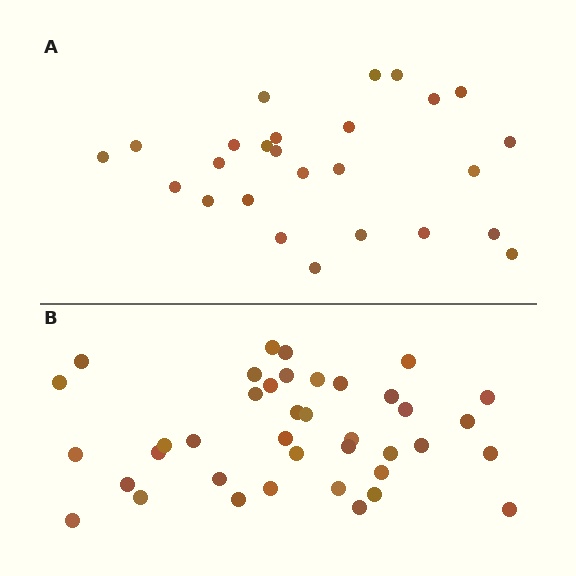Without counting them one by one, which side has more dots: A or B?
Region B (the bottom region) has more dots.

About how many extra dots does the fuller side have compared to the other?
Region B has approximately 15 more dots than region A.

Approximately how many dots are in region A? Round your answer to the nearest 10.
About 30 dots. (The exact count is 26, which rounds to 30.)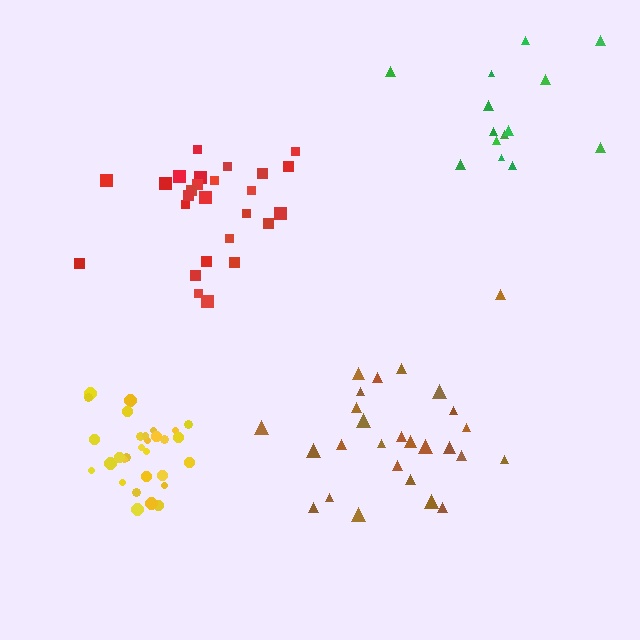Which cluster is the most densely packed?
Yellow.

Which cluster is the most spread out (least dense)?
Green.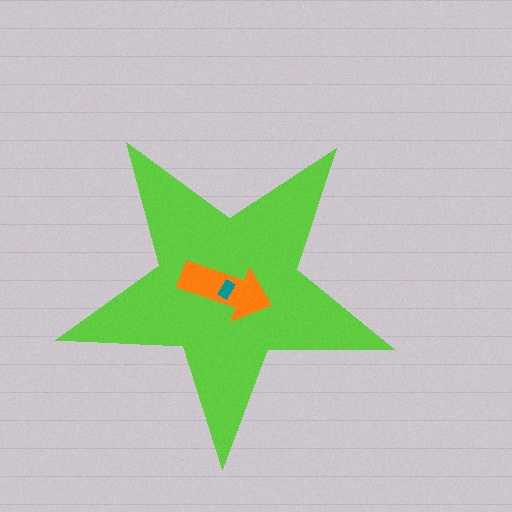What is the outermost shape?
The lime star.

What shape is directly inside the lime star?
The orange arrow.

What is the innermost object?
The teal rectangle.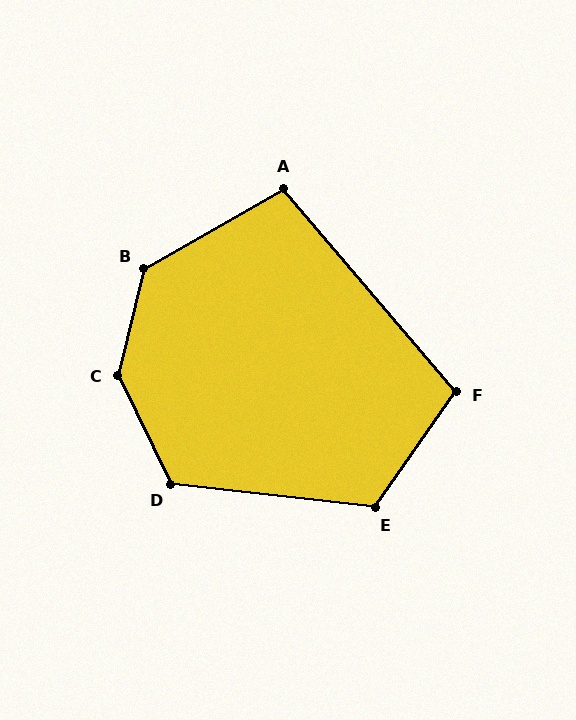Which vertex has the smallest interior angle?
A, at approximately 101 degrees.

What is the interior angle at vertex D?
Approximately 122 degrees (obtuse).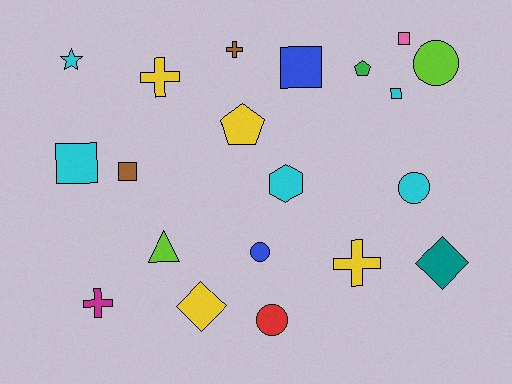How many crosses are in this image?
There are 4 crosses.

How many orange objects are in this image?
There are no orange objects.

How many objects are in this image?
There are 20 objects.